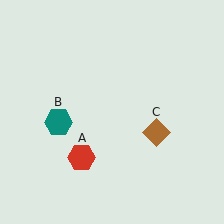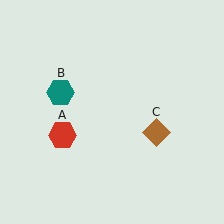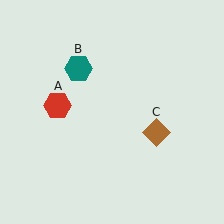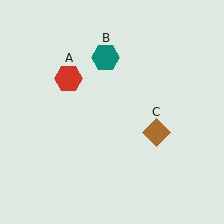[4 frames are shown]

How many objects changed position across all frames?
2 objects changed position: red hexagon (object A), teal hexagon (object B).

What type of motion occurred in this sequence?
The red hexagon (object A), teal hexagon (object B) rotated clockwise around the center of the scene.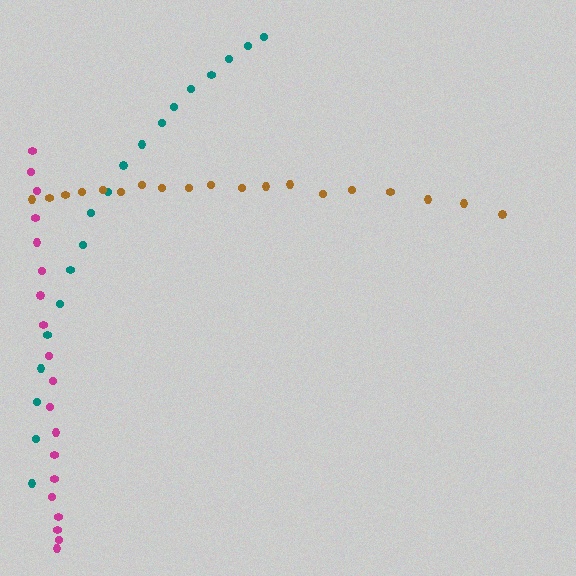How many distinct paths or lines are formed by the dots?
There are 3 distinct paths.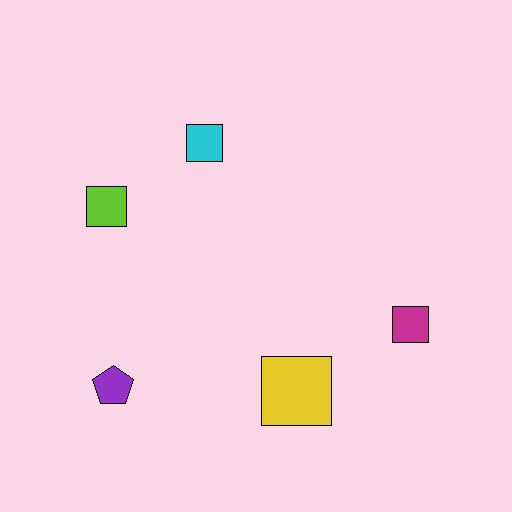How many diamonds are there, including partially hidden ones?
There are no diamonds.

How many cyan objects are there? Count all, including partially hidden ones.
There is 1 cyan object.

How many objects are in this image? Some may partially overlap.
There are 5 objects.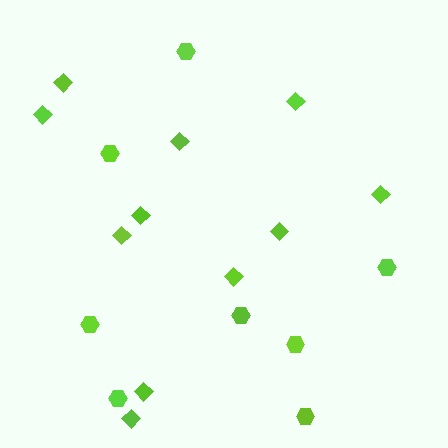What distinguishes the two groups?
There are 2 groups: one group of hexagons (8) and one group of diamonds (11).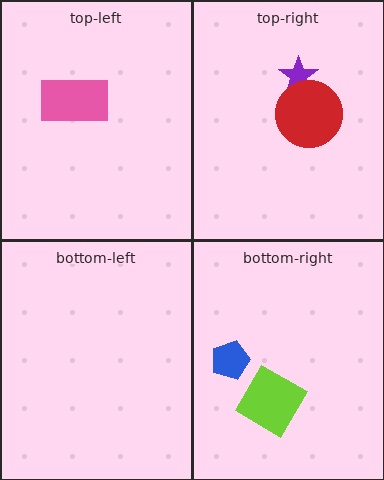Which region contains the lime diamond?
The bottom-right region.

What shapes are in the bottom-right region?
The blue pentagon, the lime diamond.